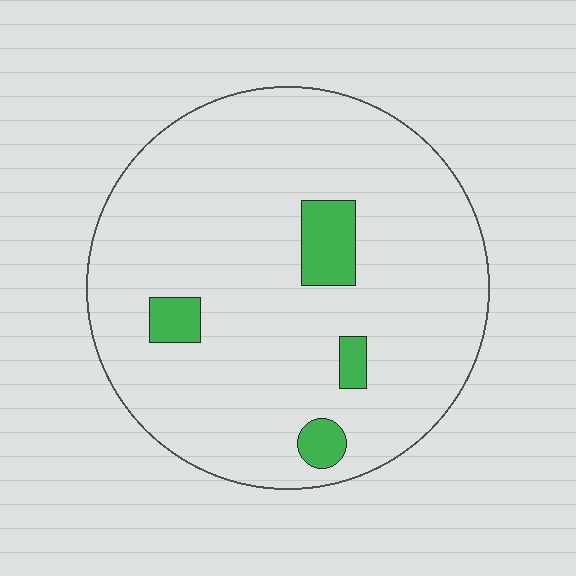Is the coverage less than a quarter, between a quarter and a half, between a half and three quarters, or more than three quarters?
Less than a quarter.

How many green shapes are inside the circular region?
4.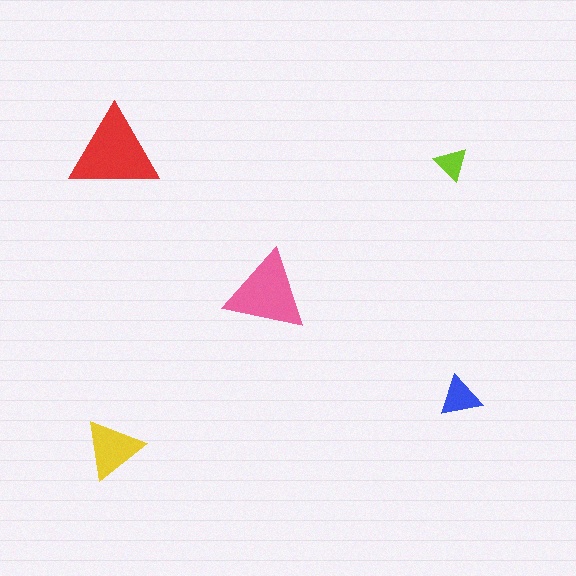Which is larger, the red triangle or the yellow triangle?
The red one.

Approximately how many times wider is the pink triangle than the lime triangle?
About 2.5 times wider.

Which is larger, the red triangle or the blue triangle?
The red one.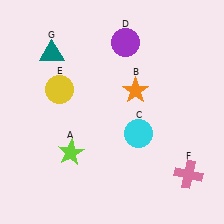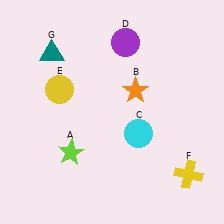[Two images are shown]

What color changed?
The cross (F) changed from pink in Image 1 to yellow in Image 2.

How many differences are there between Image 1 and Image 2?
There is 1 difference between the two images.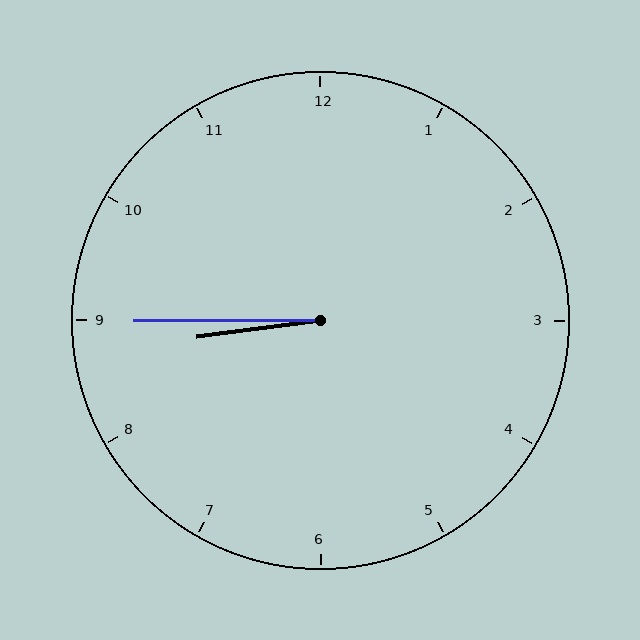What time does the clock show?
8:45.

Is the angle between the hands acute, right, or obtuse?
It is acute.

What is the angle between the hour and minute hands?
Approximately 8 degrees.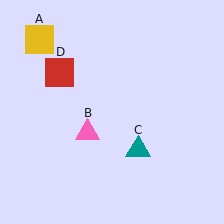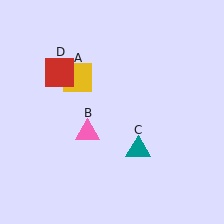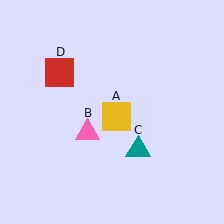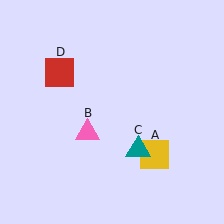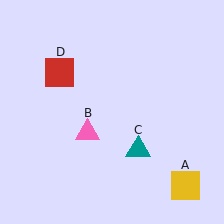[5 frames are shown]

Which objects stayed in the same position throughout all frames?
Pink triangle (object B) and teal triangle (object C) and red square (object D) remained stationary.